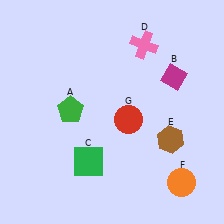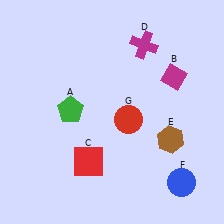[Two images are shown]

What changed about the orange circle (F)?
In Image 1, F is orange. In Image 2, it changed to blue.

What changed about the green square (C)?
In Image 1, C is green. In Image 2, it changed to red.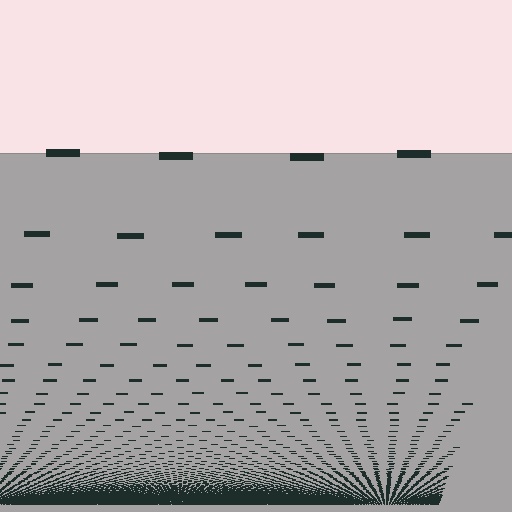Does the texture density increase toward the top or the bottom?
Density increases toward the bottom.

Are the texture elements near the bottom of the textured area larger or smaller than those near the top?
Smaller. The gradient is inverted — elements near the bottom are smaller and denser.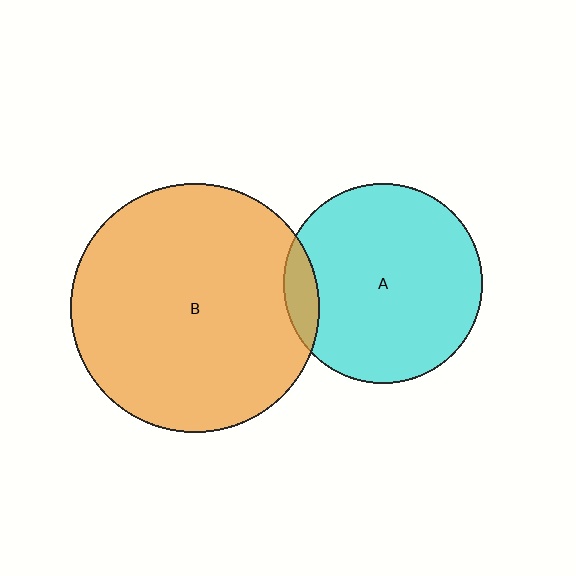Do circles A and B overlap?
Yes.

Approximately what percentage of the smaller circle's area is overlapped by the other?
Approximately 10%.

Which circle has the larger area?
Circle B (orange).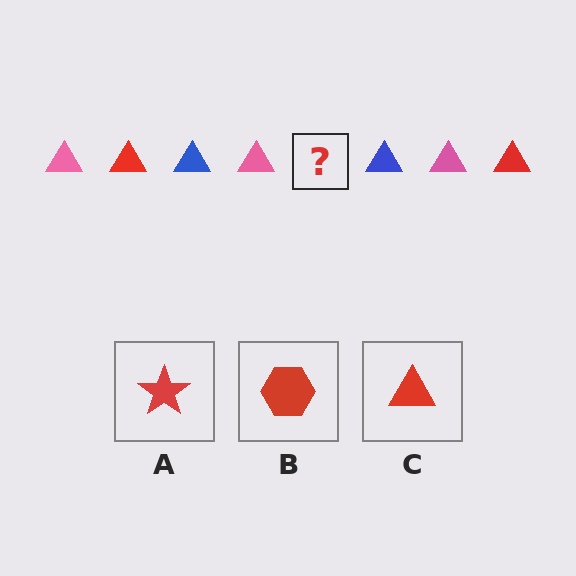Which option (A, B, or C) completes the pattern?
C.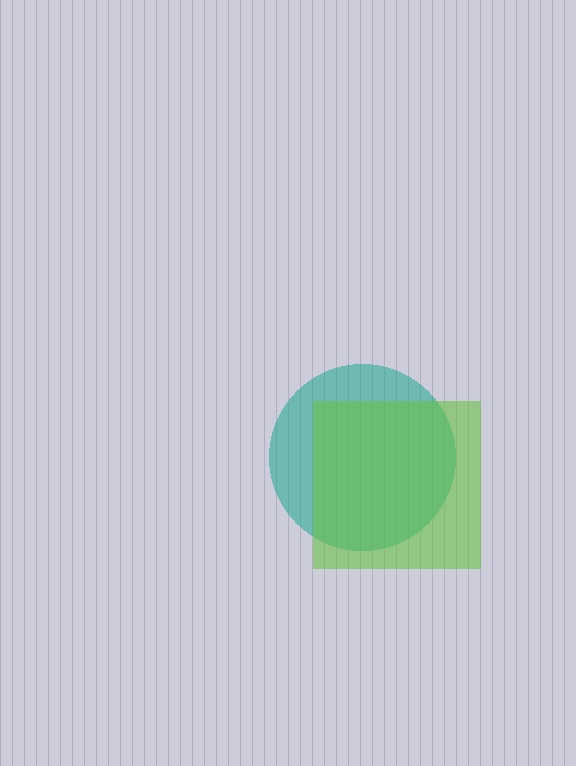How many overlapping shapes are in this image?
There are 2 overlapping shapes in the image.